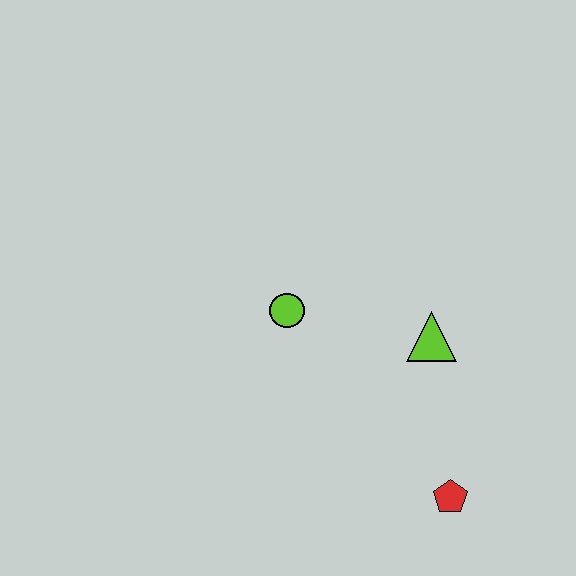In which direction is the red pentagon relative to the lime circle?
The red pentagon is below the lime circle.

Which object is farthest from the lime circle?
The red pentagon is farthest from the lime circle.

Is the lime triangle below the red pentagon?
No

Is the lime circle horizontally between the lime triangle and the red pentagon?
No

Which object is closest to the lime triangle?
The lime circle is closest to the lime triangle.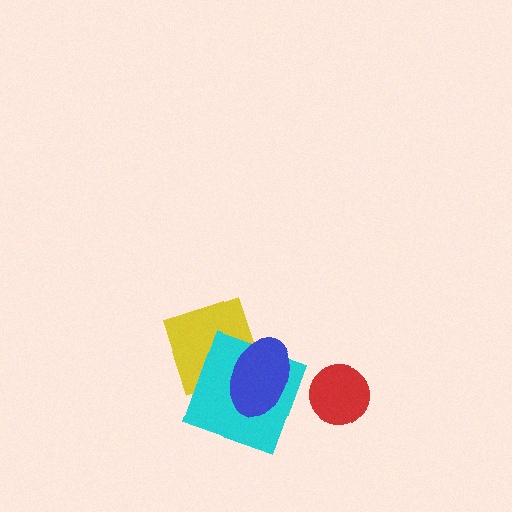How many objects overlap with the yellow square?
2 objects overlap with the yellow square.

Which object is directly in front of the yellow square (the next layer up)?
The cyan square is directly in front of the yellow square.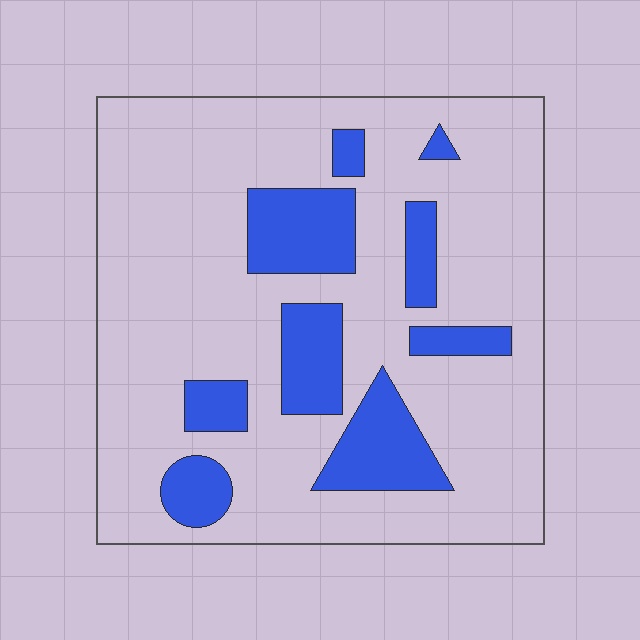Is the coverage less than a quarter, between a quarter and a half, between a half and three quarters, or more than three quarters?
Less than a quarter.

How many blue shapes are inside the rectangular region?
9.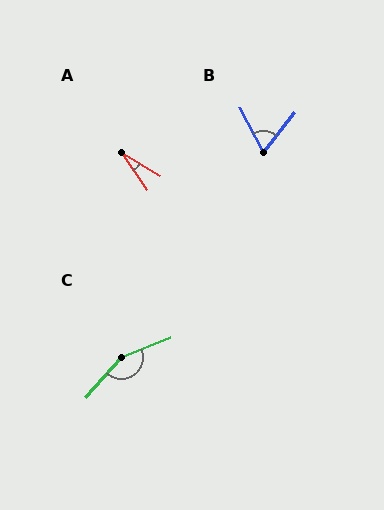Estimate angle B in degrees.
Approximately 66 degrees.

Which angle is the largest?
C, at approximately 154 degrees.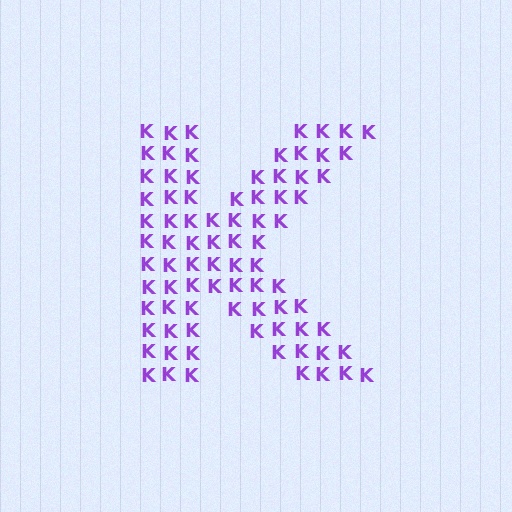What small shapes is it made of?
It is made of small letter K's.